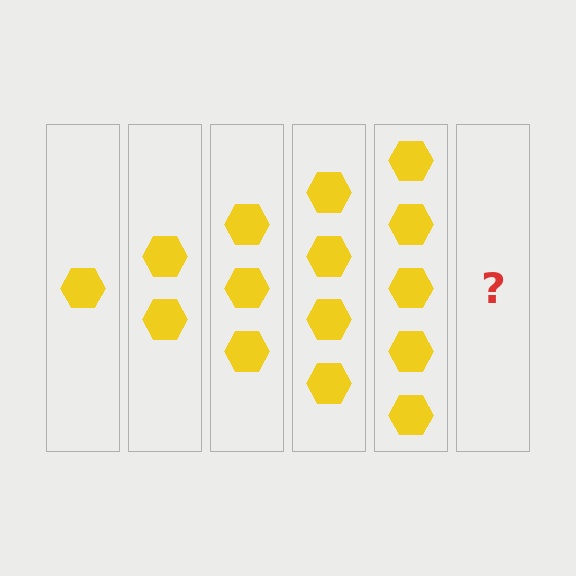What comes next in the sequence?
The next element should be 6 hexagons.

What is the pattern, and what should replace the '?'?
The pattern is that each step adds one more hexagon. The '?' should be 6 hexagons.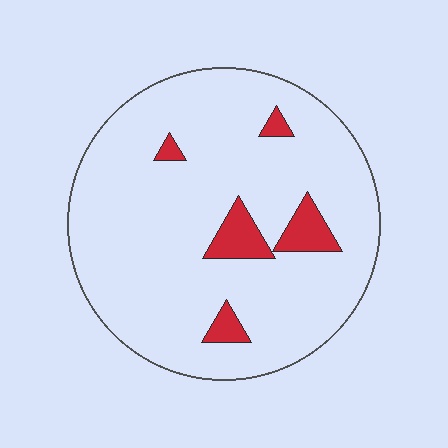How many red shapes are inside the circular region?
5.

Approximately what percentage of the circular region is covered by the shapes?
Approximately 10%.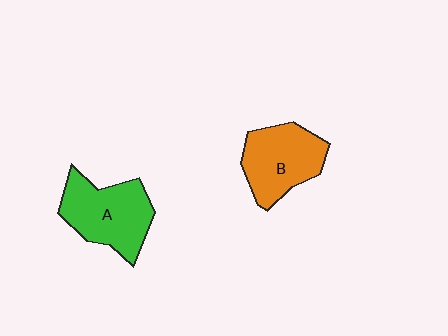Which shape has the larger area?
Shape A (green).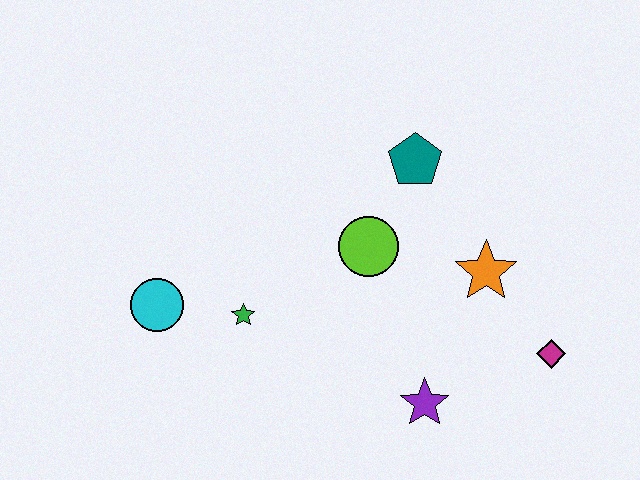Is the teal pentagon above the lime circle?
Yes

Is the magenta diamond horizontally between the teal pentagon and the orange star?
No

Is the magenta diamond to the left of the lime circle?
No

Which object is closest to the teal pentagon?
The lime circle is closest to the teal pentagon.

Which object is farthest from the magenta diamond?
The cyan circle is farthest from the magenta diamond.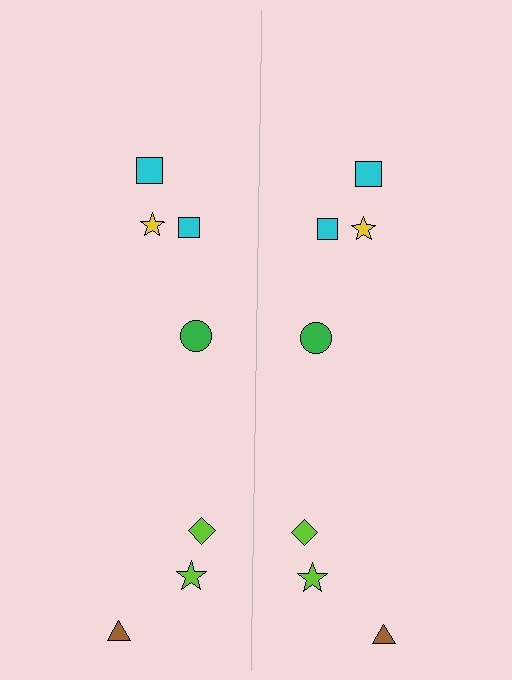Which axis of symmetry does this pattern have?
The pattern has a vertical axis of symmetry running through the center of the image.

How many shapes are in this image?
There are 14 shapes in this image.